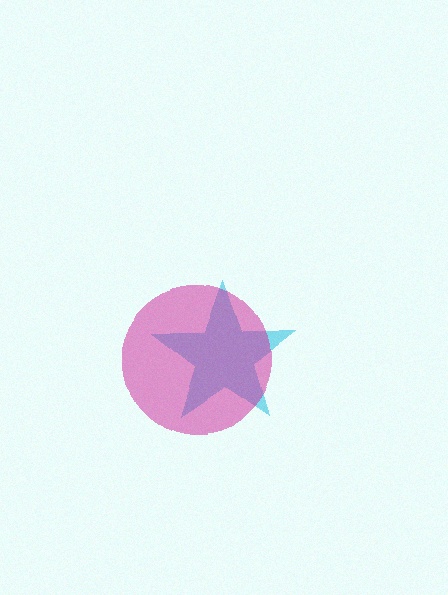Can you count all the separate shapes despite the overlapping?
Yes, there are 2 separate shapes.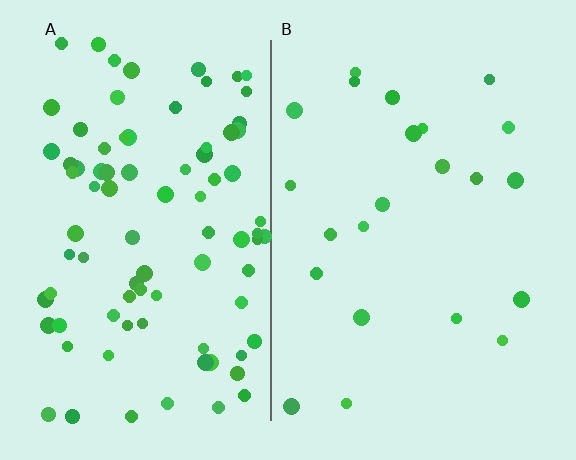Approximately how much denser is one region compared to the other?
Approximately 3.9× — region A over region B.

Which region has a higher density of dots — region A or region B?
A (the left).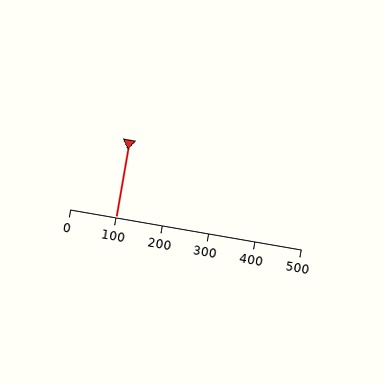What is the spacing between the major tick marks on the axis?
The major ticks are spaced 100 apart.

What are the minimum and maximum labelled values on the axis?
The axis runs from 0 to 500.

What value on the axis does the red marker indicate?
The marker indicates approximately 100.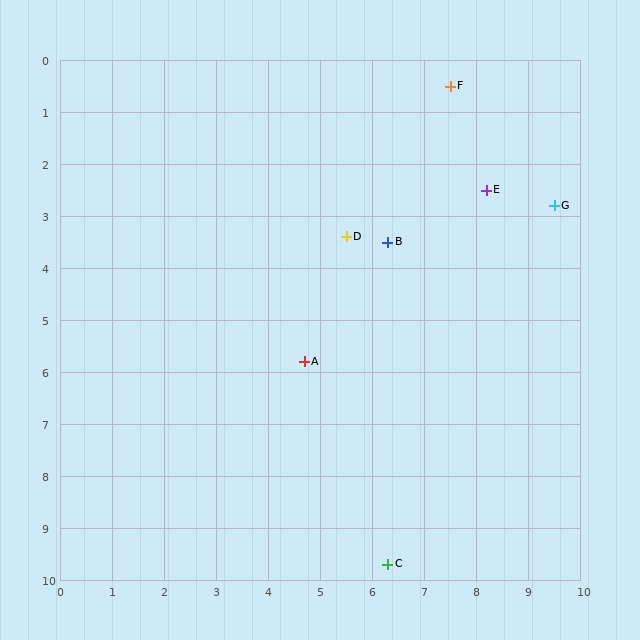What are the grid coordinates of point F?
Point F is at approximately (7.5, 0.5).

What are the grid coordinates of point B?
Point B is at approximately (6.3, 3.5).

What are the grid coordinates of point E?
Point E is at approximately (8.2, 2.5).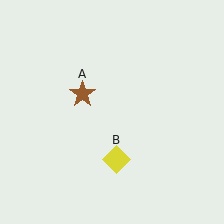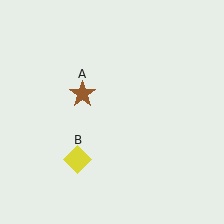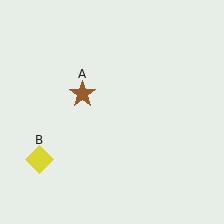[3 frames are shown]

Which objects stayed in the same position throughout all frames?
Brown star (object A) remained stationary.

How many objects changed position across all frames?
1 object changed position: yellow diamond (object B).